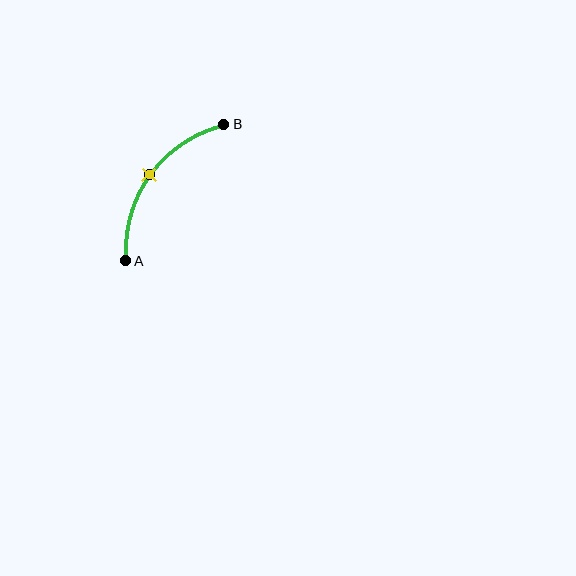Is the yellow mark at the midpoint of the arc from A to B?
Yes. The yellow mark lies on the arc at equal arc-length from both A and B — it is the arc midpoint.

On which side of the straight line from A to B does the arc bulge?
The arc bulges above and to the left of the straight line connecting A and B.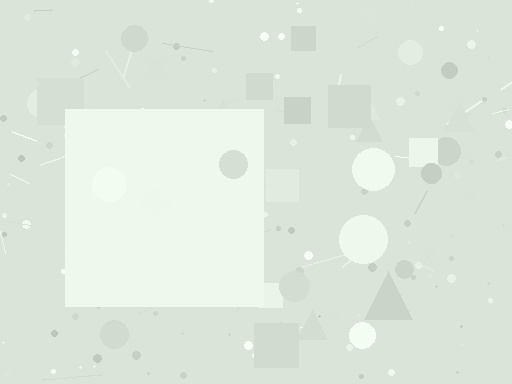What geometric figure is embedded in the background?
A square is embedded in the background.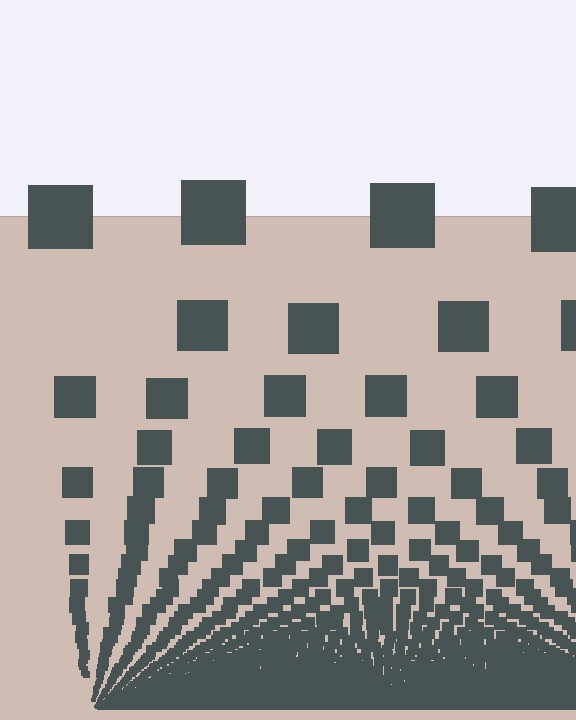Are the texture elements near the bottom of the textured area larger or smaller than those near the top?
Smaller. The gradient is inverted — elements near the bottom are smaller and denser.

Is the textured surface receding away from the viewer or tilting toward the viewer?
The surface appears to tilt toward the viewer. Texture elements get larger and sparser toward the top.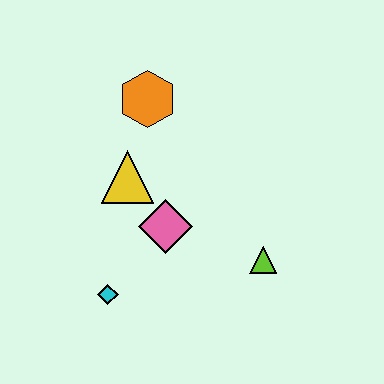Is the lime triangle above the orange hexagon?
No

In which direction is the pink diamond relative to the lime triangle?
The pink diamond is to the left of the lime triangle.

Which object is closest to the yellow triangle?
The pink diamond is closest to the yellow triangle.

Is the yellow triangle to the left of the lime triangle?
Yes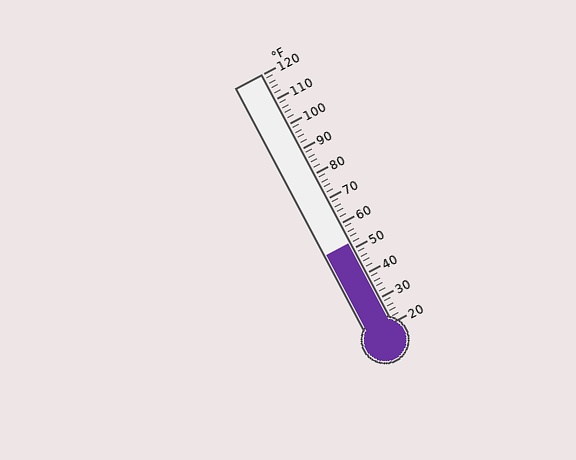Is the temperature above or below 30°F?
The temperature is above 30°F.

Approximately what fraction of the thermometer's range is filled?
The thermometer is filled to approximately 30% of its range.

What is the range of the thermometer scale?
The thermometer scale ranges from 20°F to 120°F.